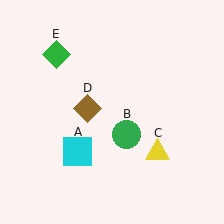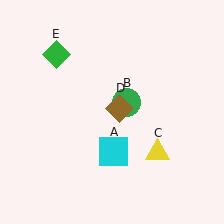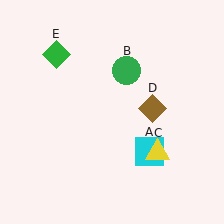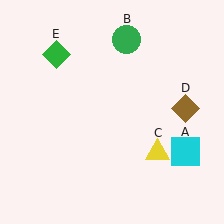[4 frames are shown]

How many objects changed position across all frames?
3 objects changed position: cyan square (object A), green circle (object B), brown diamond (object D).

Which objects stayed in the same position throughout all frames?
Yellow triangle (object C) and green diamond (object E) remained stationary.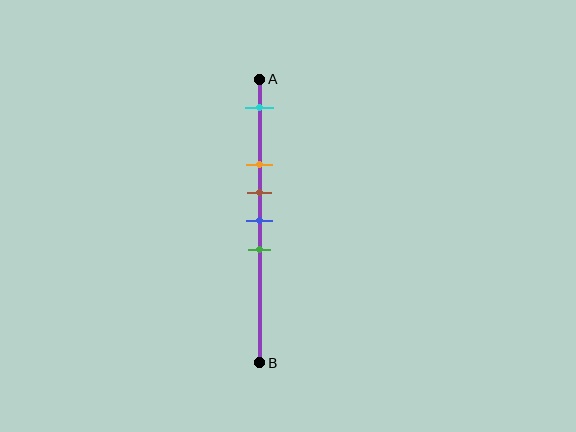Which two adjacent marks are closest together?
The brown and blue marks are the closest adjacent pair.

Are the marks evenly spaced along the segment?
No, the marks are not evenly spaced.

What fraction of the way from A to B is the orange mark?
The orange mark is approximately 30% (0.3) of the way from A to B.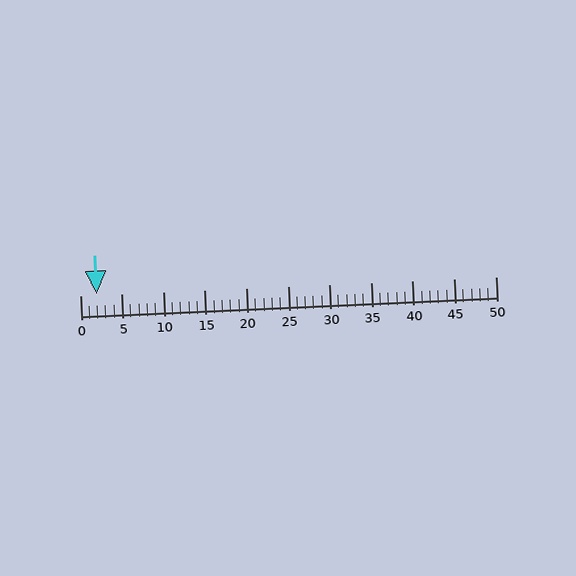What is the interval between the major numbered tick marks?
The major tick marks are spaced 5 units apart.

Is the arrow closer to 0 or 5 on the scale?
The arrow is closer to 0.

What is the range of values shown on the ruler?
The ruler shows values from 0 to 50.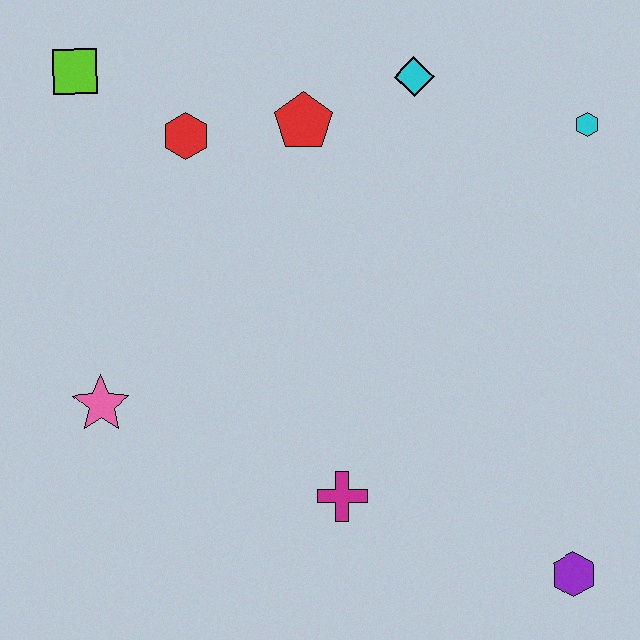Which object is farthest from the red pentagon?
The purple hexagon is farthest from the red pentagon.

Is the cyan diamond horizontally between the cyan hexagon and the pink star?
Yes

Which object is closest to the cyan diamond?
The red pentagon is closest to the cyan diamond.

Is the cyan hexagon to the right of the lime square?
Yes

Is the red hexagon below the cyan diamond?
Yes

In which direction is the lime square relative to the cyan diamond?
The lime square is to the left of the cyan diamond.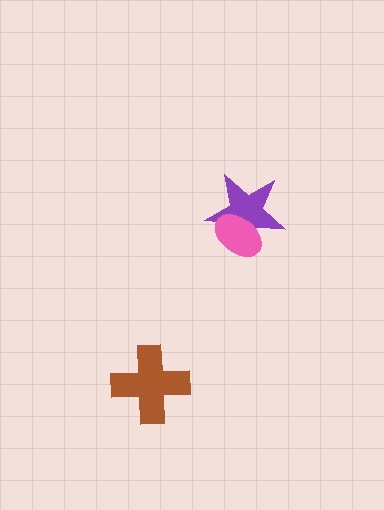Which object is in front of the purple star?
The pink ellipse is in front of the purple star.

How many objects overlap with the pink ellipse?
1 object overlaps with the pink ellipse.